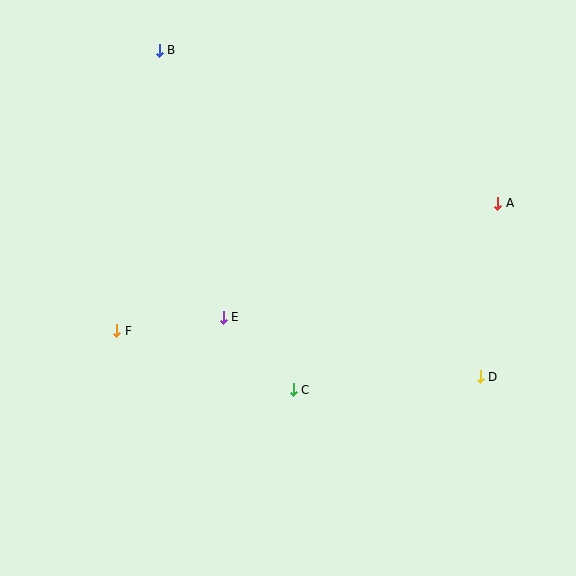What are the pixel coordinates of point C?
Point C is at (293, 390).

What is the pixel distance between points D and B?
The distance between D and B is 458 pixels.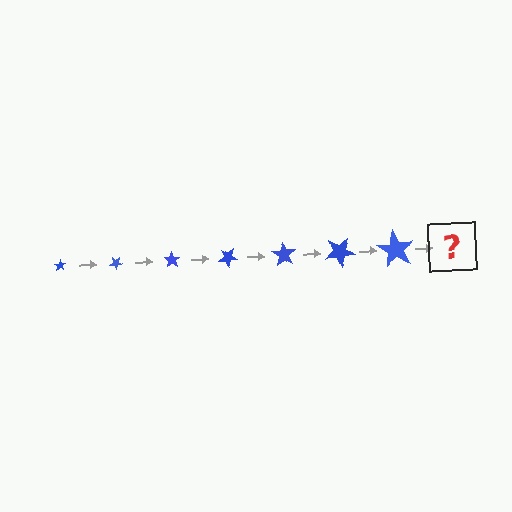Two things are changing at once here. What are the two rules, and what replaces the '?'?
The two rules are that the star grows larger each step and it rotates 35 degrees each step. The '?' should be a star, larger than the previous one and rotated 245 degrees from the start.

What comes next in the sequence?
The next element should be a star, larger than the previous one and rotated 245 degrees from the start.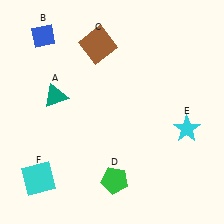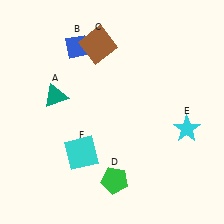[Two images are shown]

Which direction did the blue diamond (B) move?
The blue diamond (B) moved right.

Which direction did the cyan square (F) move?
The cyan square (F) moved right.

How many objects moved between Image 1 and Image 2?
2 objects moved between the two images.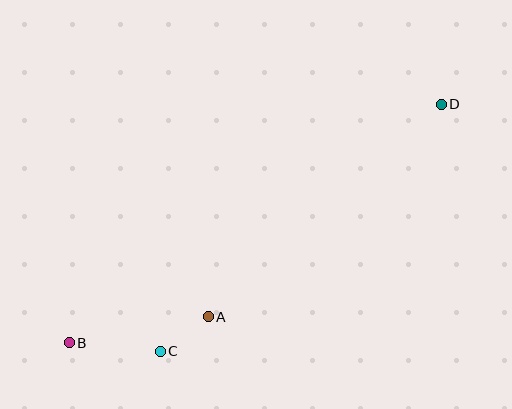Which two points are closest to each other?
Points A and C are closest to each other.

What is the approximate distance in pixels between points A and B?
The distance between A and B is approximately 141 pixels.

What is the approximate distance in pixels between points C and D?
The distance between C and D is approximately 374 pixels.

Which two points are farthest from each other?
Points B and D are farthest from each other.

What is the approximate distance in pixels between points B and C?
The distance between B and C is approximately 91 pixels.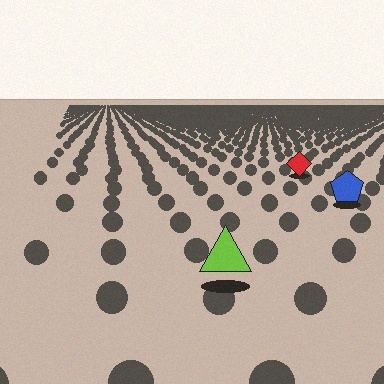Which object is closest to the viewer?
The lime triangle is closest. The texture marks near it are larger and more spread out.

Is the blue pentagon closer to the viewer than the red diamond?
Yes. The blue pentagon is closer — you can tell from the texture gradient: the ground texture is coarser near it.